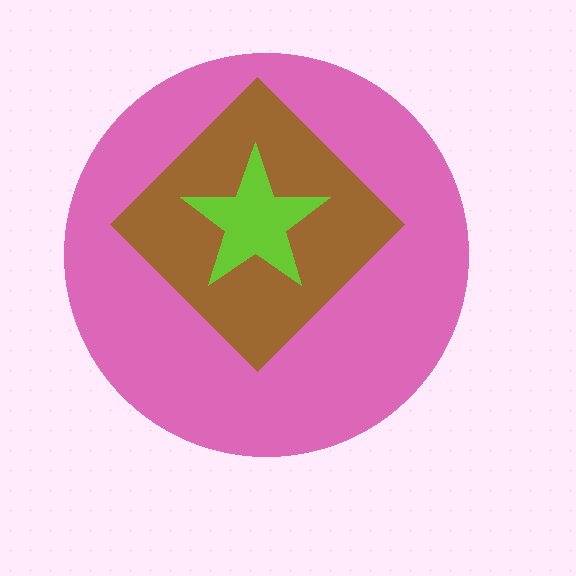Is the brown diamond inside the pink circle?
Yes.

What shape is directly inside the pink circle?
The brown diamond.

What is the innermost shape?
The lime star.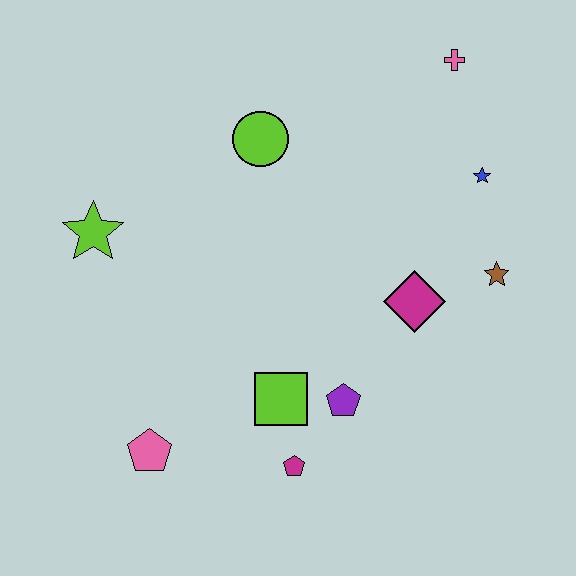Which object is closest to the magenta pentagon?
The lime square is closest to the magenta pentagon.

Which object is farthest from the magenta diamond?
The lime star is farthest from the magenta diamond.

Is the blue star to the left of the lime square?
No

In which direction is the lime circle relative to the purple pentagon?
The lime circle is above the purple pentagon.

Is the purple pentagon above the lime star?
No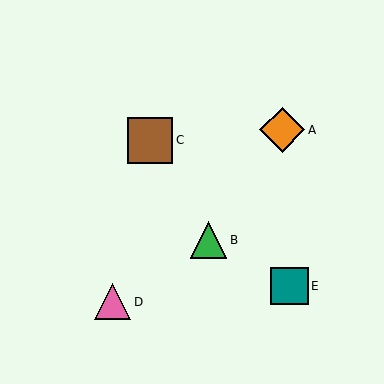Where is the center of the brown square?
The center of the brown square is at (150, 140).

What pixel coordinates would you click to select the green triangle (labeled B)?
Click at (208, 240) to select the green triangle B.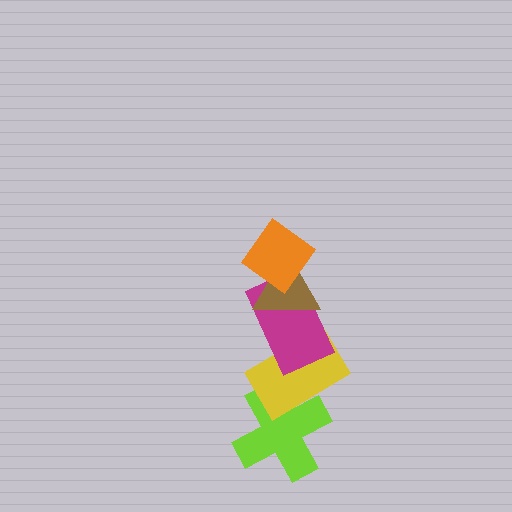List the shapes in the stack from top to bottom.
From top to bottom: the orange diamond, the brown triangle, the magenta rectangle, the yellow rectangle, the lime cross.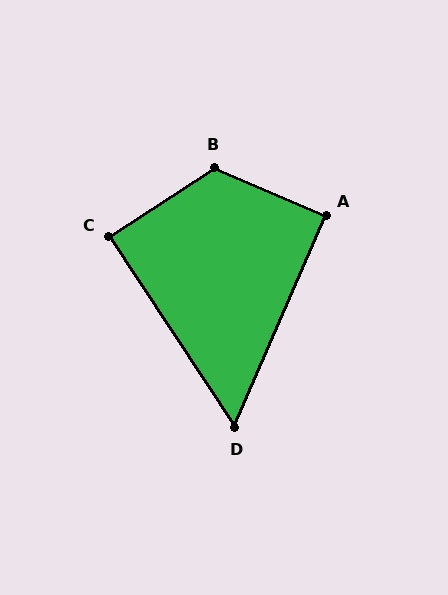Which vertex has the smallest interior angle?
D, at approximately 57 degrees.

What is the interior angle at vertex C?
Approximately 90 degrees (approximately right).